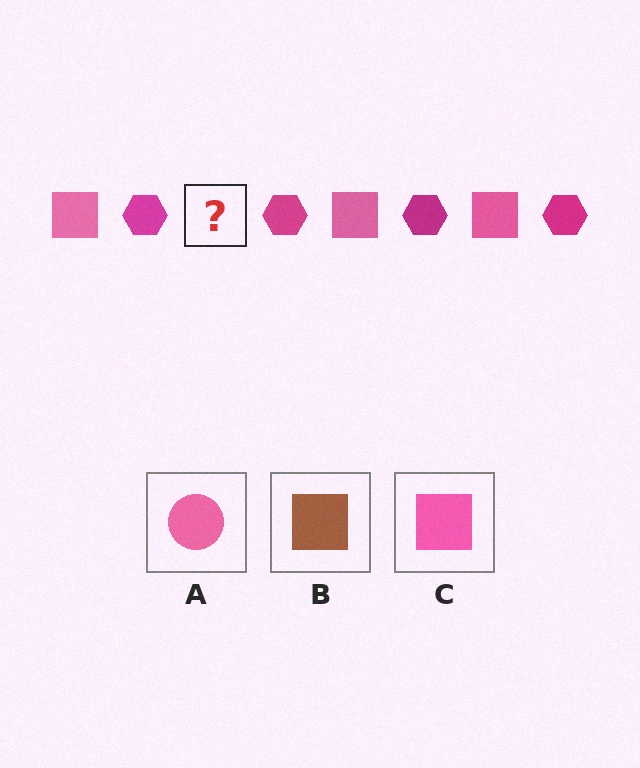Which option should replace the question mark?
Option C.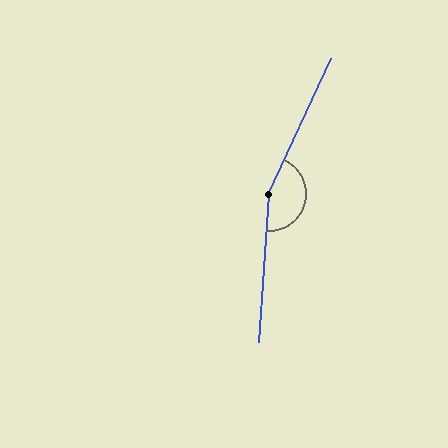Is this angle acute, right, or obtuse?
It is obtuse.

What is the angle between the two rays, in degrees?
Approximately 159 degrees.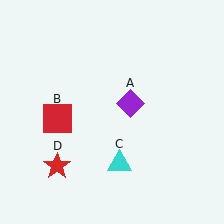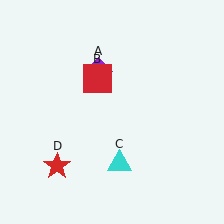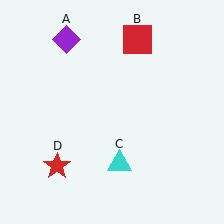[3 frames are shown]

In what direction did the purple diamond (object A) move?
The purple diamond (object A) moved up and to the left.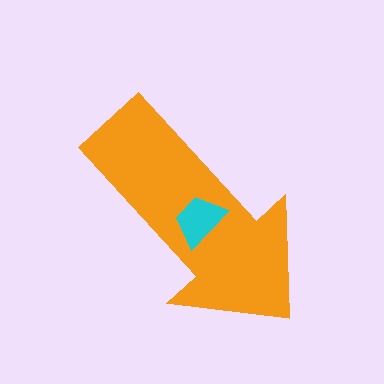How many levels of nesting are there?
2.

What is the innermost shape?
The cyan trapezoid.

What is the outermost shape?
The orange arrow.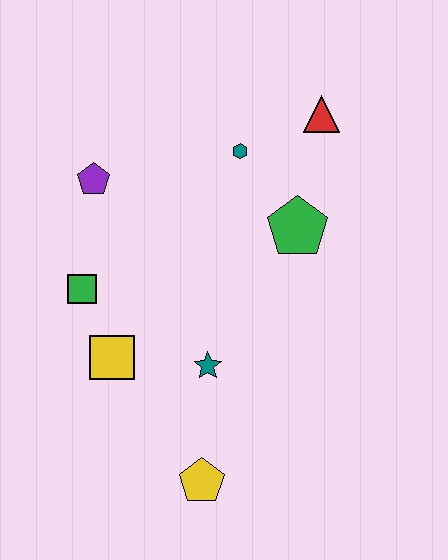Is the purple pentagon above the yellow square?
Yes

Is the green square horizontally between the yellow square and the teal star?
No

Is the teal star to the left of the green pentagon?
Yes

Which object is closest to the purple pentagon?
The green square is closest to the purple pentagon.